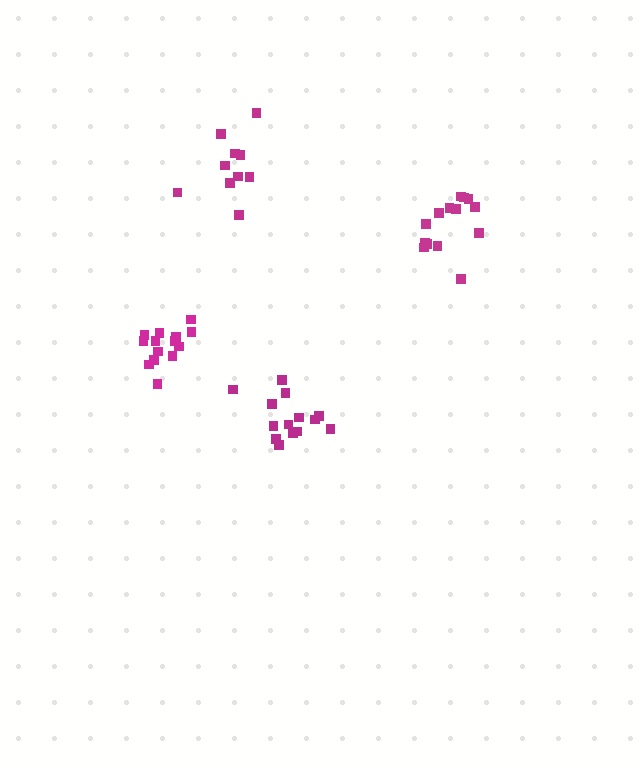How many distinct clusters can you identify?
There are 4 distinct clusters.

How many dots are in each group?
Group 1: 10 dots, Group 2: 14 dots, Group 3: 14 dots, Group 4: 14 dots (52 total).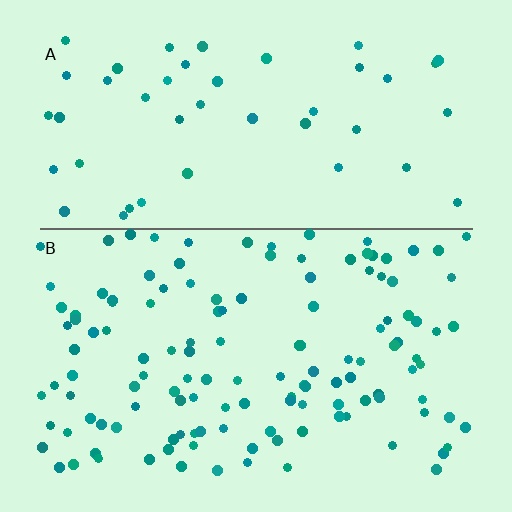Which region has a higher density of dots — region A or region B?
B (the bottom).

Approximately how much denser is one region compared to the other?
Approximately 2.8× — region B over region A.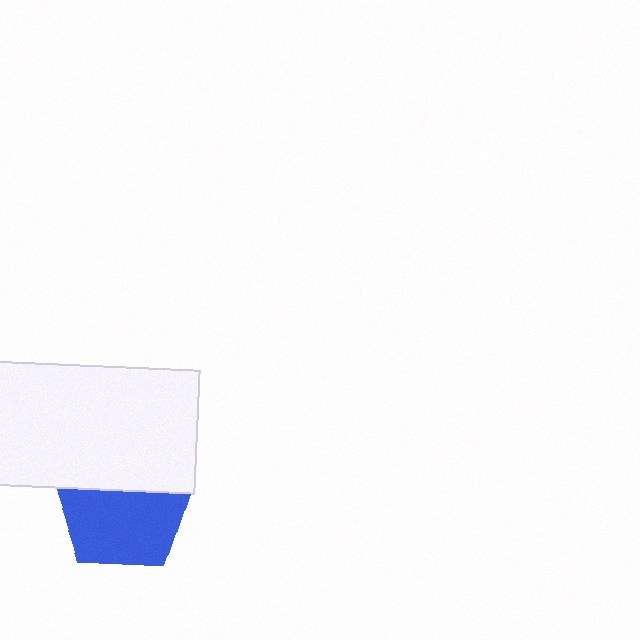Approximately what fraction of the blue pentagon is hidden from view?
Roughly 36% of the blue pentagon is hidden behind the white rectangle.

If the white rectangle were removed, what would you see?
You would see the complete blue pentagon.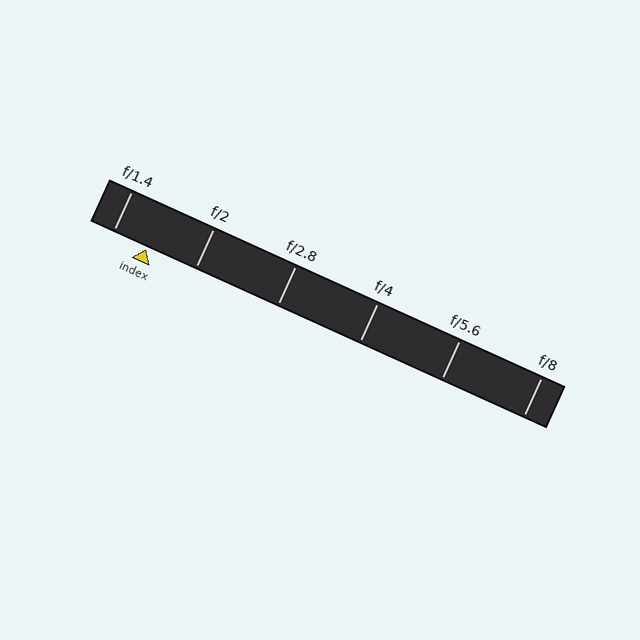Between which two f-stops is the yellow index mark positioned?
The index mark is between f/1.4 and f/2.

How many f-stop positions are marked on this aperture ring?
There are 6 f-stop positions marked.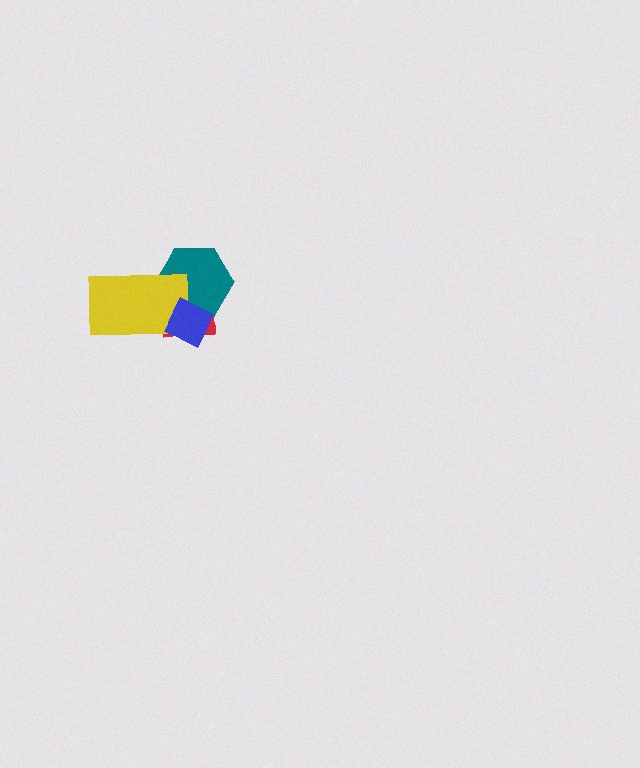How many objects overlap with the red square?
3 objects overlap with the red square.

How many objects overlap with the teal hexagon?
3 objects overlap with the teal hexagon.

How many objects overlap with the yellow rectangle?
3 objects overlap with the yellow rectangle.